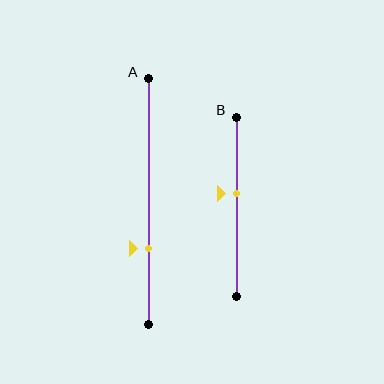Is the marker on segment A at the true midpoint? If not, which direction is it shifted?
No, the marker on segment A is shifted downward by about 19% of the segment length.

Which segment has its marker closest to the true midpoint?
Segment B has its marker closest to the true midpoint.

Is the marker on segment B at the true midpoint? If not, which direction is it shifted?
No, the marker on segment B is shifted upward by about 8% of the segment length.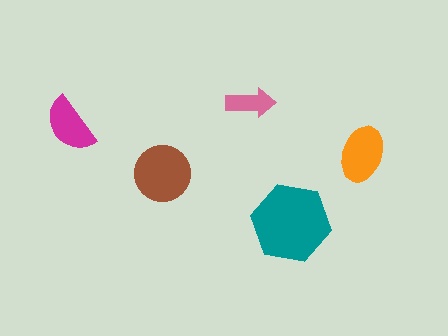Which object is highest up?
The pink arrow is topmost.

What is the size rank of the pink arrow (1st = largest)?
5th.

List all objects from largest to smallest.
The teal hexagon, the brown circle, the orange ellipse, the magenta semicircle, the pink arrow.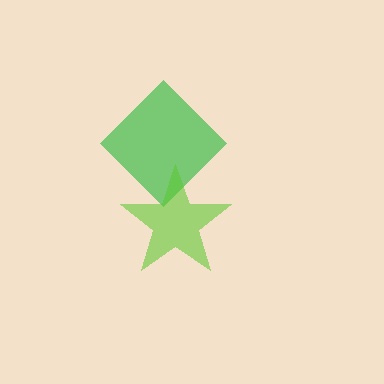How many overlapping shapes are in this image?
There are 2 overlapping shapes in the image.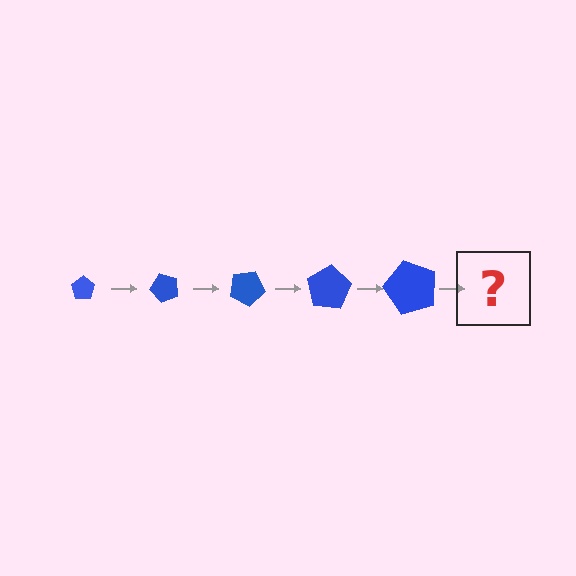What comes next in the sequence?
The next element should be a pentagon, larger than the previous one and rotated 250 degrees from the start.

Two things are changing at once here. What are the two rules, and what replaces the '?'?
The two rules are that the pentagon grows larger each step and it rotates 50 degrees each step. The '?' should be a pentagon, larger than the previous one and rotated 250 degrees from the start.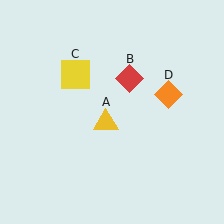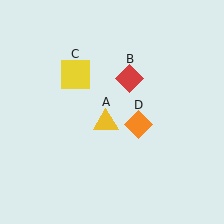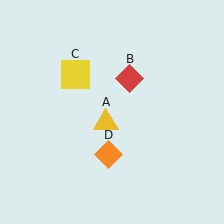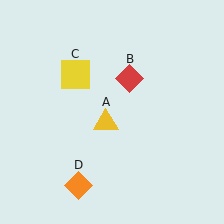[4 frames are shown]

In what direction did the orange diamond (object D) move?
The orange diamond (object D) moved down and to the left.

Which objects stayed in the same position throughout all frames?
Yellow triangle (object A) and red diamond (object B) and yellow square (object C) remained stationary.